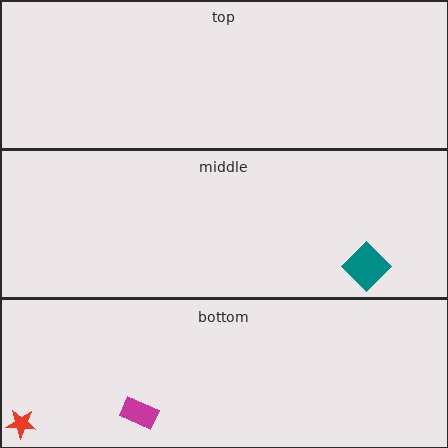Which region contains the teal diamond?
The middle region.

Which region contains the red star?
The bottom region.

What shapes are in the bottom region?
The magenta rectangle, the red star.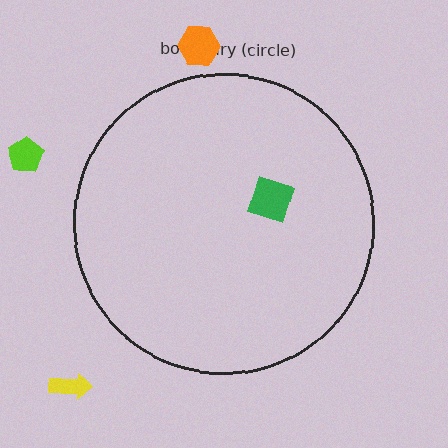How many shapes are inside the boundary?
1 inside, 3 outside.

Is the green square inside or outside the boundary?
Inside.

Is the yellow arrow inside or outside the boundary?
Outside.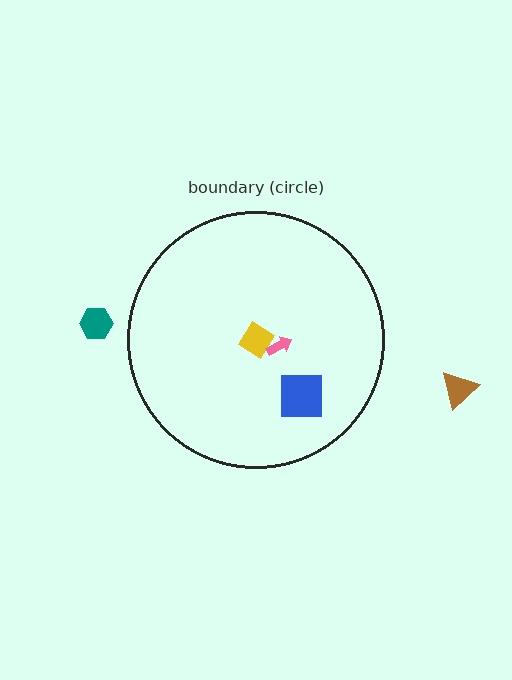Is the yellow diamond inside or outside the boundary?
Inside.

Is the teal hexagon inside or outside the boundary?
Outside.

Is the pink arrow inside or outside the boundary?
Inside.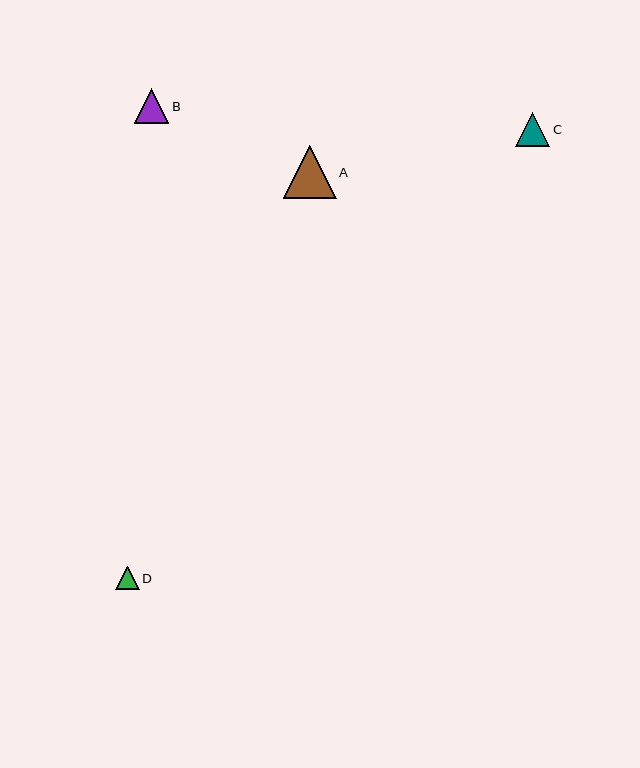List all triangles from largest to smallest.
From largest to smallest: A, B, C, D.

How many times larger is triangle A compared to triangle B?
Triangle A is approximately 1.5 times the size of triangle B.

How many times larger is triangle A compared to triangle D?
Triangle A is approximately 2.2 times the size of triangle D.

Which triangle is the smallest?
Triangle D is the smallest with a size of approximately 24 pixels.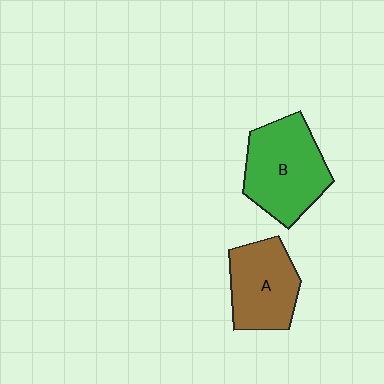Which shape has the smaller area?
Shape A (brown).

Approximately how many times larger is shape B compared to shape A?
Approximately 1.2 times.